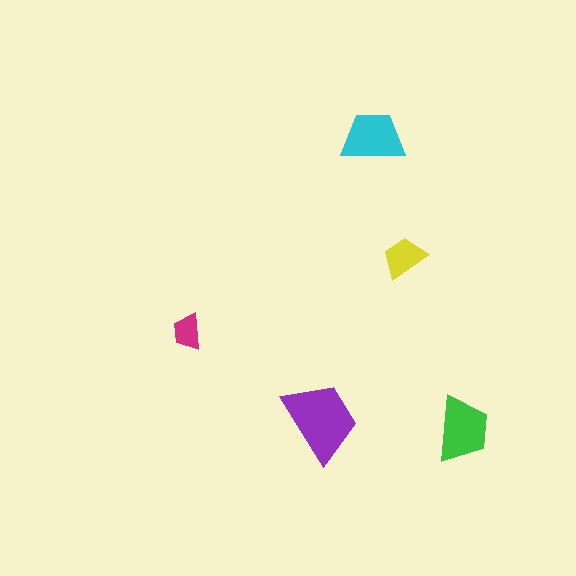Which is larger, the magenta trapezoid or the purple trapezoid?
The purple one.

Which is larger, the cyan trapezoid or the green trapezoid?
The green one.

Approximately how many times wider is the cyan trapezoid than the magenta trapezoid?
About 2 times wider.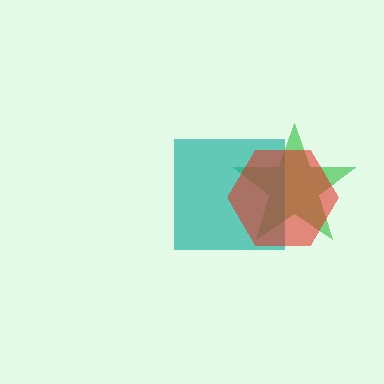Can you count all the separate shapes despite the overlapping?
Yes, there are 3 separate shapes.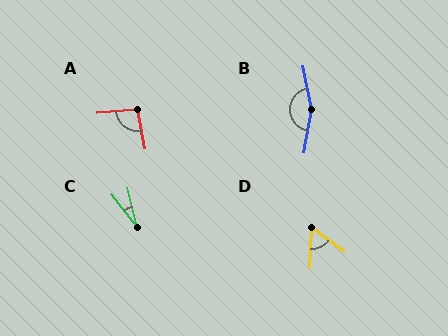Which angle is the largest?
B, at approximately 159 degrees.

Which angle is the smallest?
C, at approximately 24 degrees.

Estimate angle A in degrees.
Approximately 96 degrees.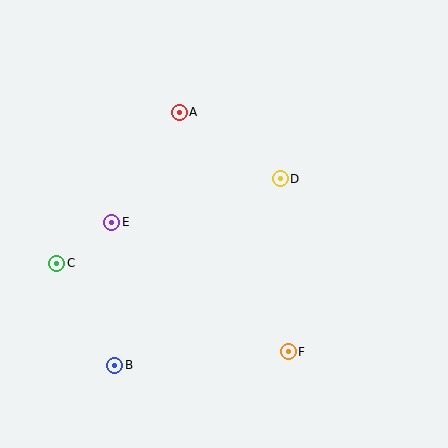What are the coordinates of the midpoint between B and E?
The midpoint between B and E is at (113, 294).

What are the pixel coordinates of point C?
Point C is at (57, 263).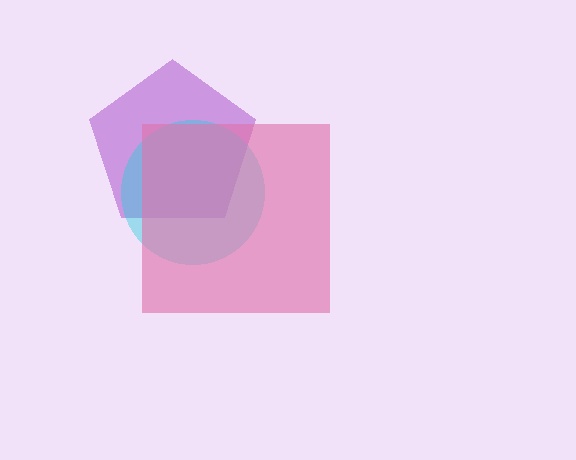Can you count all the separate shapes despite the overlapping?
Yes, there are 3 separate shapes.